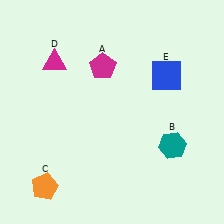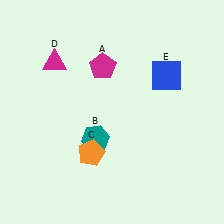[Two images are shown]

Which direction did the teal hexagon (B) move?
The teal hexagon (B) moved left.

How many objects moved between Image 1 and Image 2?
2 objects moved between the two images.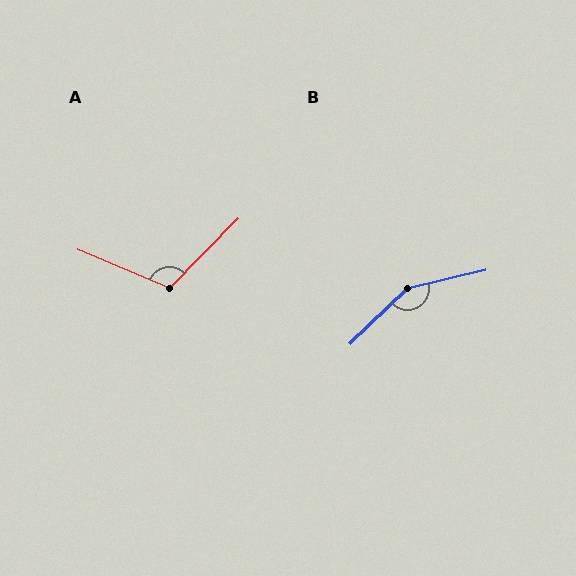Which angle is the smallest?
A, at approximately 112 degrees.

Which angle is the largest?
B, at approximately 149 degrees.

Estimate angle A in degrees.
Approximately 112 degrees.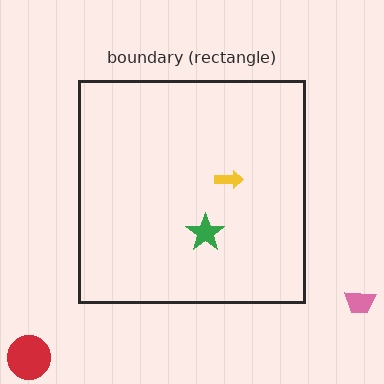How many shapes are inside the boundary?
2 inside, 2 outside.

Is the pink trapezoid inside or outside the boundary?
Outside.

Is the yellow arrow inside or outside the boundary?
Inside.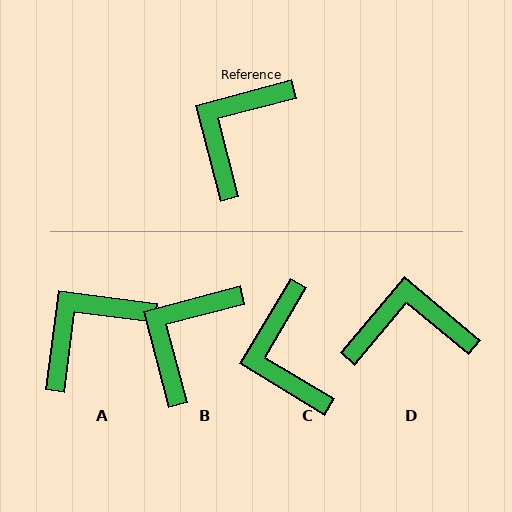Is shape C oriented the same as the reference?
No, it is off by about 44 degrees.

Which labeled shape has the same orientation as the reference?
B.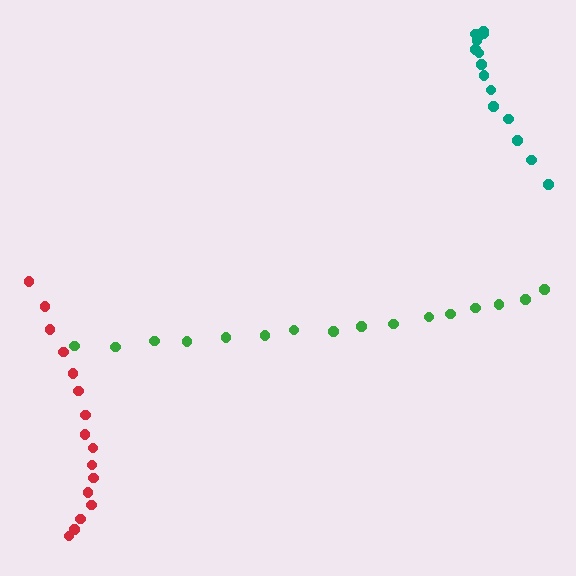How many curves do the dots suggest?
There are 3 distinct paths.